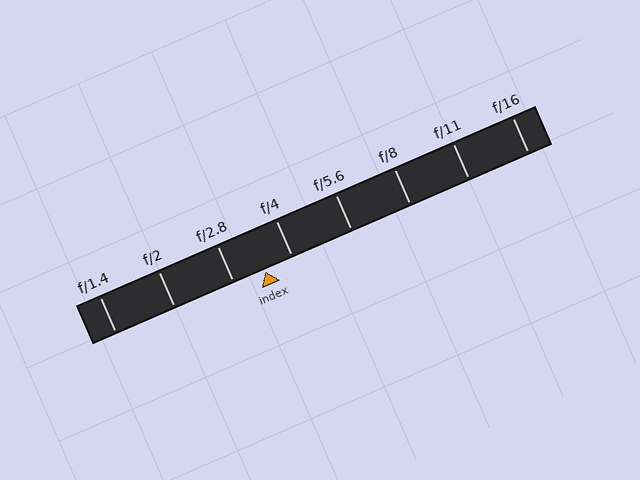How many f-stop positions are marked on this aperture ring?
There are 8 f-stop positions marked.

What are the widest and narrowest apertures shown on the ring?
The widest aperture shown is f/1.4 and the narrowest is f/16.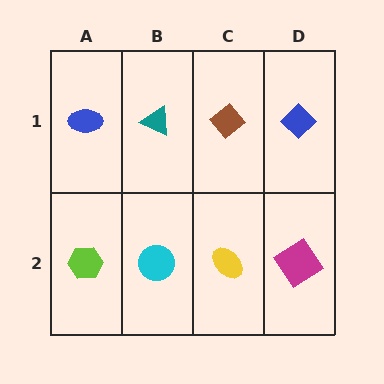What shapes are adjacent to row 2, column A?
A blue ellipse (row 1, column A), a cyan circle (row 2, column B).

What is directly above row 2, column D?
A blue diamond.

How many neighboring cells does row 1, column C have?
3.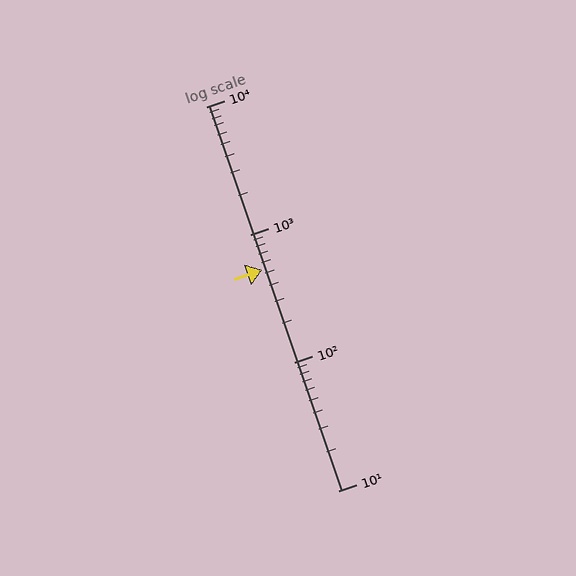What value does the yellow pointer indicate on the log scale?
The pointer indicates approximately 530.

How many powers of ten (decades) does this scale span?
The scale spans 3 decades, from 10 to 10000.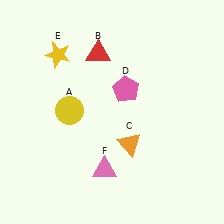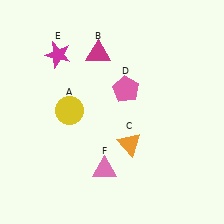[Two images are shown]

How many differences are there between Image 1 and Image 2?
There are 2 differences between the two images.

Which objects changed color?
B changed from red to magenta. E changed from yellow to magenta.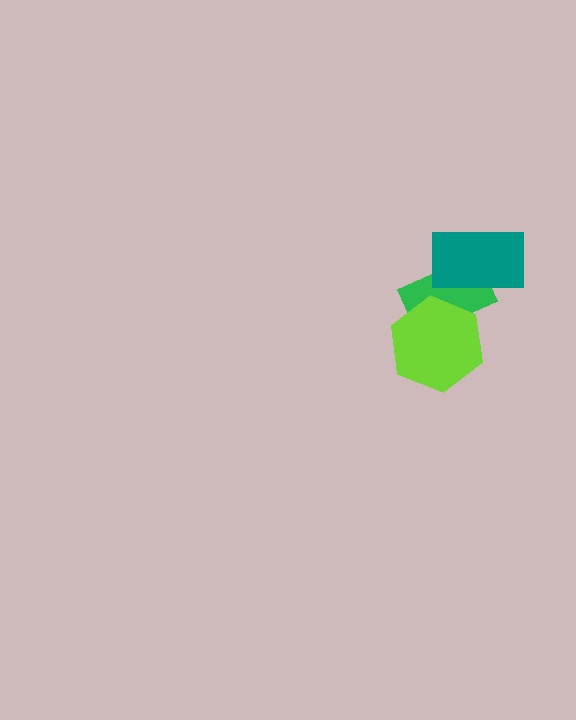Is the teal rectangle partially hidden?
No, no other shape covers it.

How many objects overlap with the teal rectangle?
1 object overlaps with the teal rectangle.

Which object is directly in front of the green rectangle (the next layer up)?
The teal rectangle is directly in front of the green rectangle.